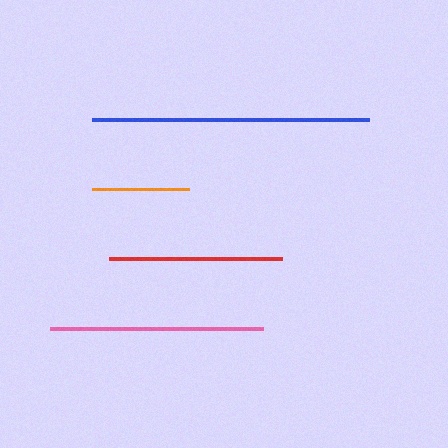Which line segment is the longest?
The blue line is the longest at approximately 277 pixels.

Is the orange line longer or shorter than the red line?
The red line is longer than the orange line.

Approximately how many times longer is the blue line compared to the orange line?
The blue line is approximately 2.9 times the length of the orange line.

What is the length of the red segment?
The red segment is approximately 173 pixels long.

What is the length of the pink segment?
The pink segment is approximately 214 pixels long.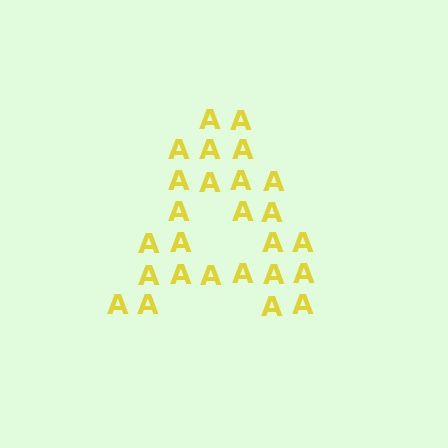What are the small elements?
The small elements are letter A's.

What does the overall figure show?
The overall figure shows the letter A.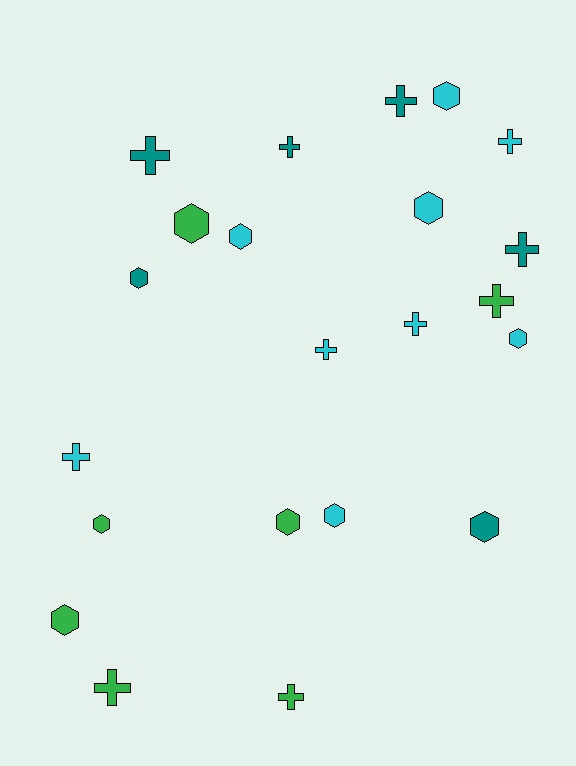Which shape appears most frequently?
Hexagon, with 11 objects.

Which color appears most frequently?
Cyan, with 9 objects.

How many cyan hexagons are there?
There are 5 cyan hexagons.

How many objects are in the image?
There are 22 objects.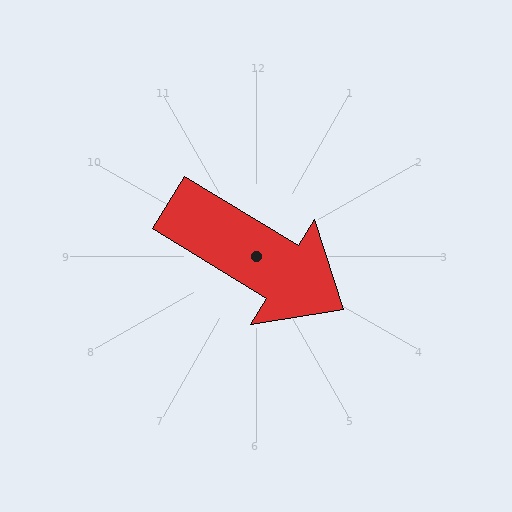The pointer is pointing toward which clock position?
Roughly 4 o'clock.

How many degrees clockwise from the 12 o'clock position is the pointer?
Approximately 121 degrees.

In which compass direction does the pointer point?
Southeast.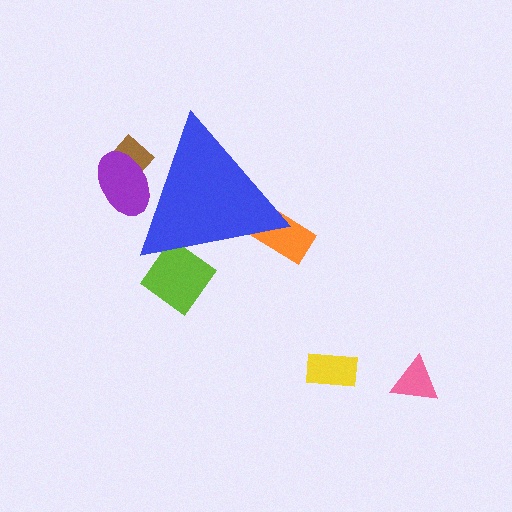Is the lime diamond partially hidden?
Yes, the lime diamond is partially hidden behind the blue triangle.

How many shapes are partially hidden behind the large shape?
4 shapes are partially hidden.